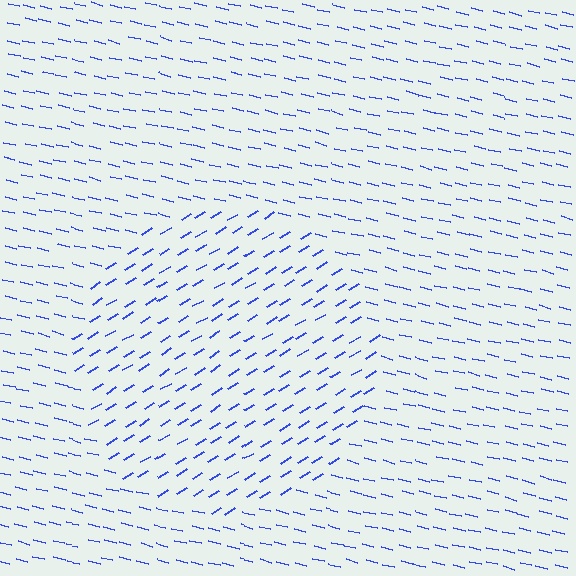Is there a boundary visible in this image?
Yes, there is a texture boundary formed by a change in line orientation.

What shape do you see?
I see a circle.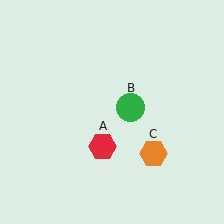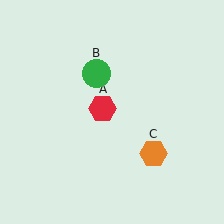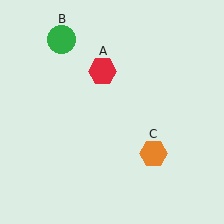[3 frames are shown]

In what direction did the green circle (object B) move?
The green circle (object B) moved up and to the left.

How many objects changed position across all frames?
2 objects changed position: red hexagon (object A), green circle (object B).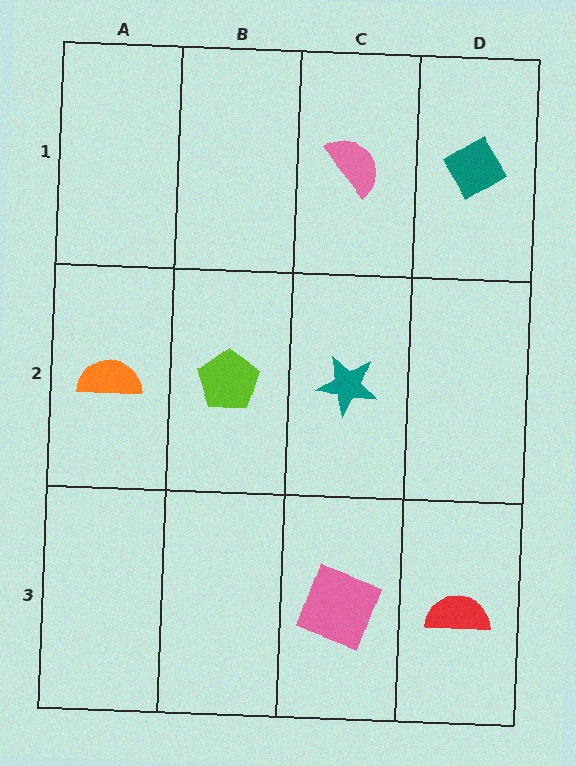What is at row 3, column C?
A pink square.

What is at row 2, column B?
A lime pentagon.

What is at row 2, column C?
A teal star.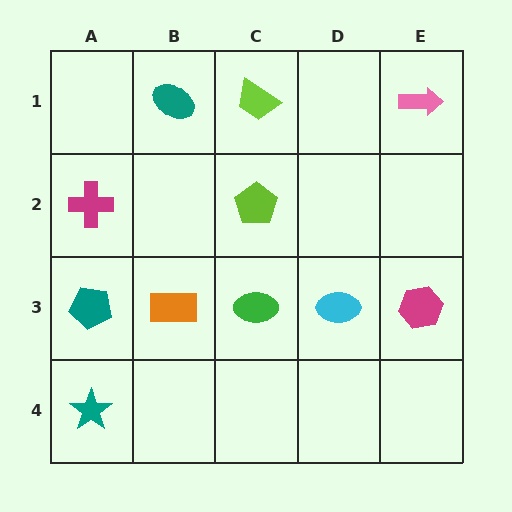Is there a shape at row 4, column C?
No, that cell is empty.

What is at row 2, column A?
A magenta cross.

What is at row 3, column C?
A green ellipse.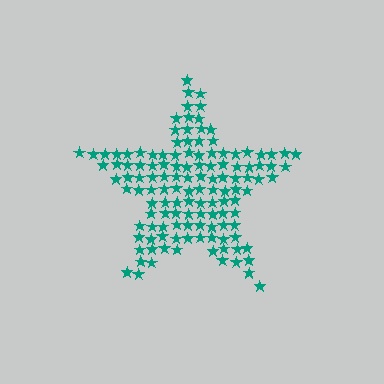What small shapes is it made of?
It is made of small stars.